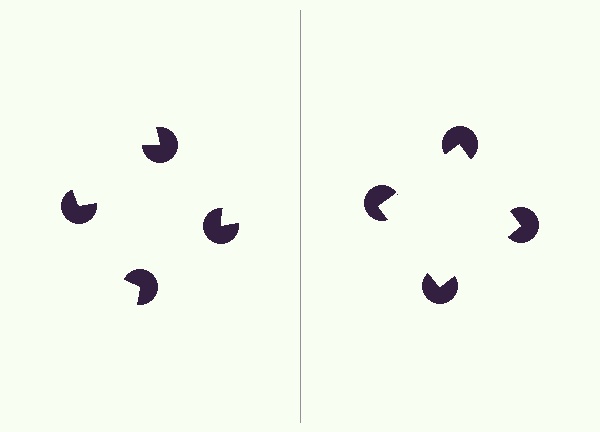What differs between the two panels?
The pac-man discs are positioned identically on both sides; only the wedge orientations differ. On the right they align to a square; on the left they are misaligned.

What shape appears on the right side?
An illusory square.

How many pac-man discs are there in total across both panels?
8 — 4 on each side.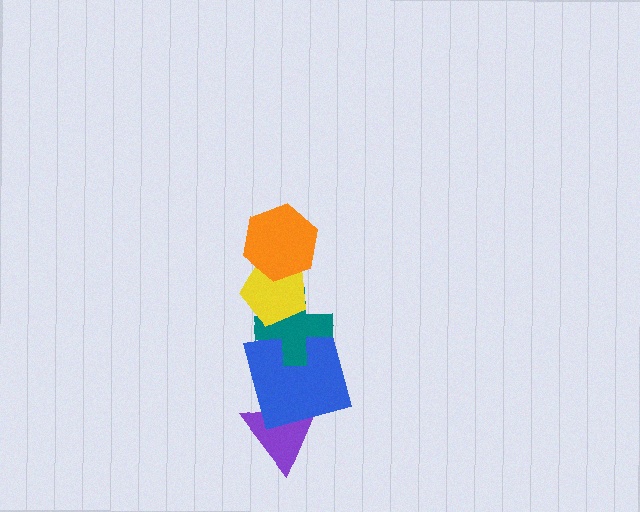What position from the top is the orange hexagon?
The orange hexagon is 1st from the top.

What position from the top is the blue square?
The blue square is 4th from the top.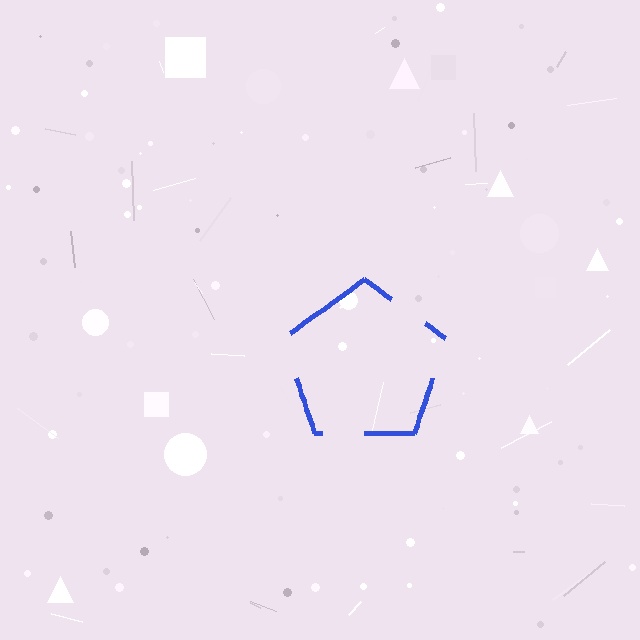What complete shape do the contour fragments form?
The contour fragments form a pentagon.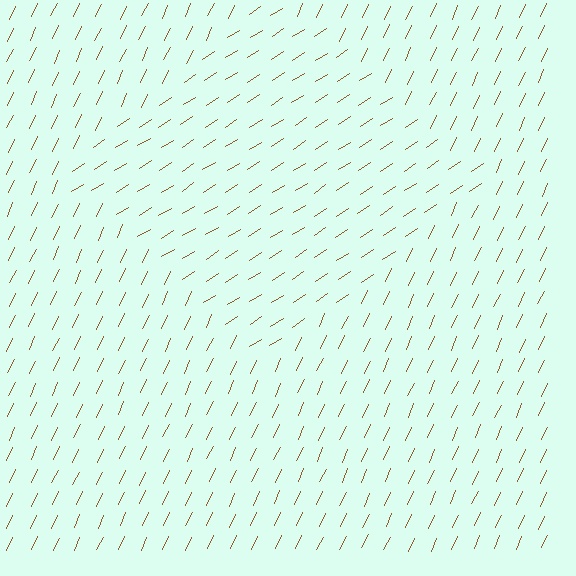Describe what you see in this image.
The image is filled with small brown line segments. A diamond region in the image has lines oriented differently from the surrounding lines, creating a visible texture boundary.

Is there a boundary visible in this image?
Yes, there is a texture boundary formed by a change in line orientation.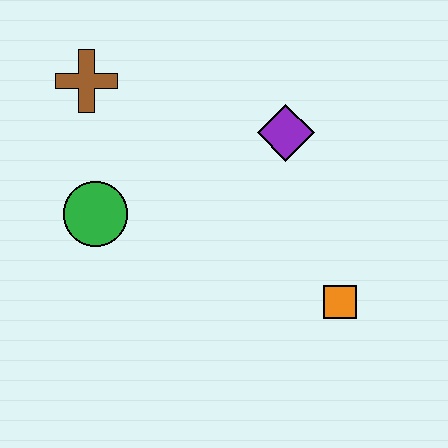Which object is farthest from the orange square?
The brown cross is farthest from the orange square.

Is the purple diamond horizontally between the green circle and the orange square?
Yes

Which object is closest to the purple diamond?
The orange square is closest to the purple diamond.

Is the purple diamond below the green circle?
No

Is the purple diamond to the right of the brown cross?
Yes